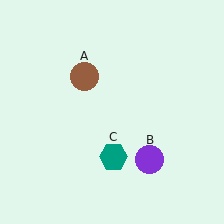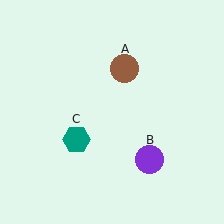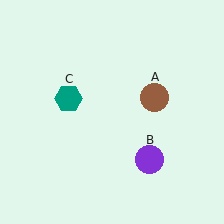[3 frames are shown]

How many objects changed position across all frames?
2 objects changed position: brown circle (object A), teal hexagon (object C).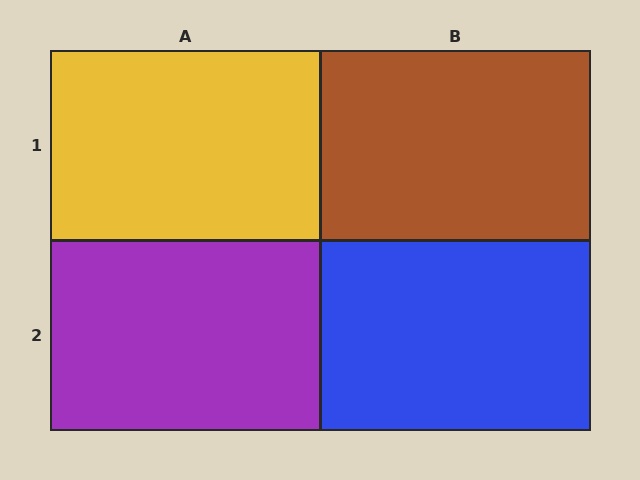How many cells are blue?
1 cell is blue.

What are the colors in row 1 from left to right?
Yellow, brown.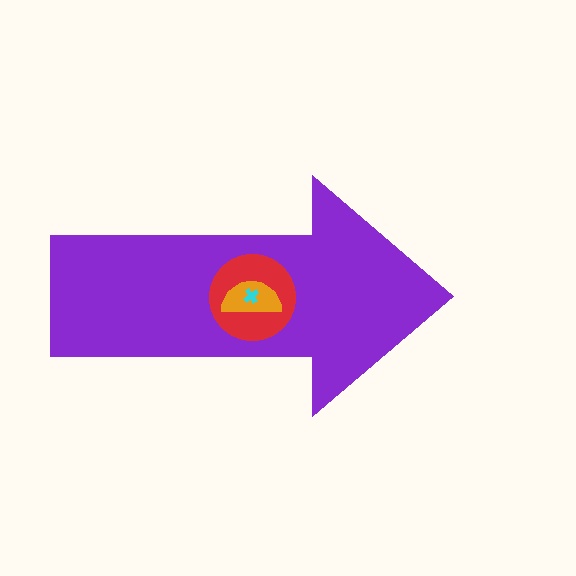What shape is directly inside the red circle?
The orange semicircle.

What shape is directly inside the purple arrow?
The red circle.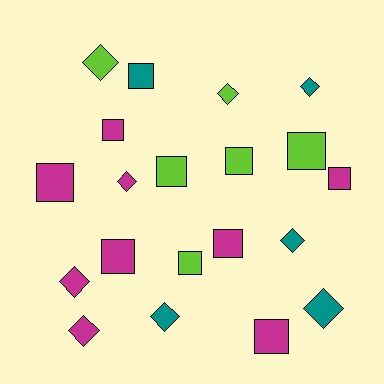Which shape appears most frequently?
Square, with 11 objects.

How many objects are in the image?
There are 20 objects.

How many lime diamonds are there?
There are 2 lime diamonds.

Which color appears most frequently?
Magenta, with 9 objects.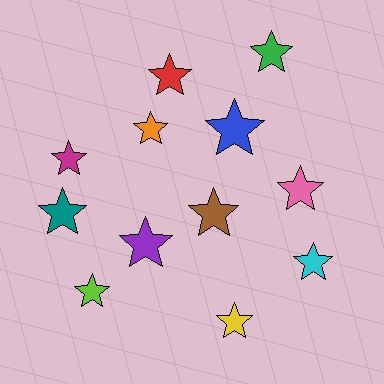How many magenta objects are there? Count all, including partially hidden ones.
There is 1 magenta object.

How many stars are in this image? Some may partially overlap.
There are 12 stars.